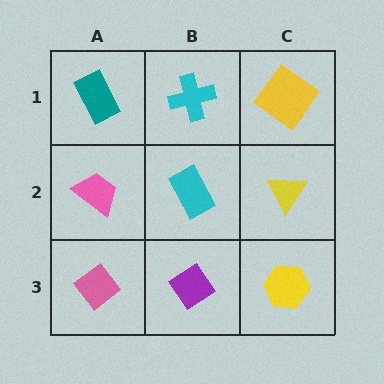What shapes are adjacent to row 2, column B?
A cyan cross (row 1, column B), a purple diamond (row 3, column B), a pink trapezoid (row 2, column A), a yellow triangle (row 2, column C).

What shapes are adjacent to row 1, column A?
A pink trapezoid (row 2, column A), a cyan cross (row 1, column B).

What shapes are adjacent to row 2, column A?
A teal rectangle (row 1, column A), a pink diamond (row 3, column A), a cyan rectangle (row 2, column B).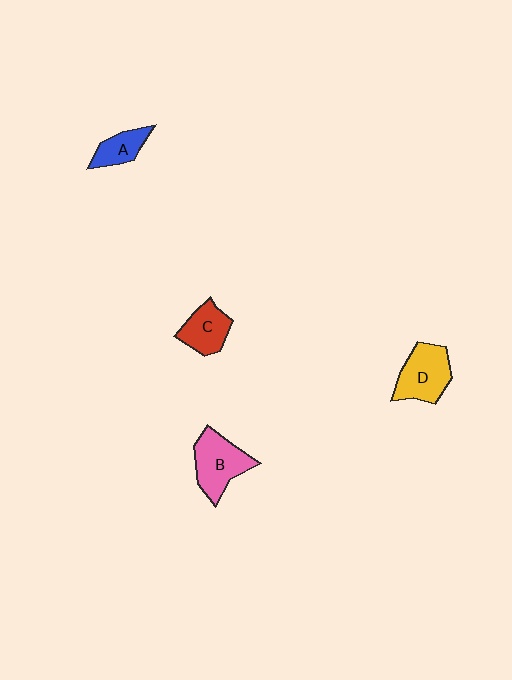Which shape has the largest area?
Shape B (pink).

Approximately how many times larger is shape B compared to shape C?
Approximately 1.4 times.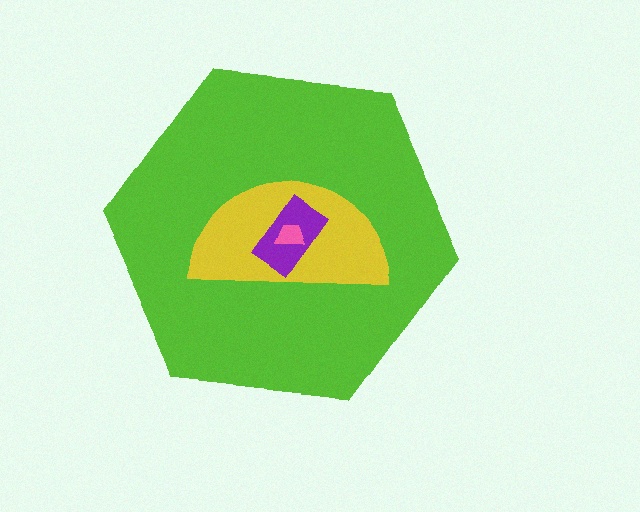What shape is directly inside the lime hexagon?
The yellow semicircle.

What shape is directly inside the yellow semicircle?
The purple rectangle.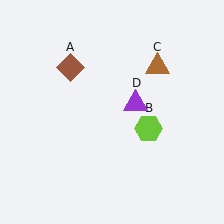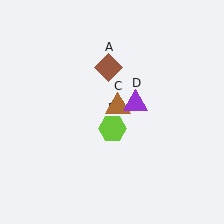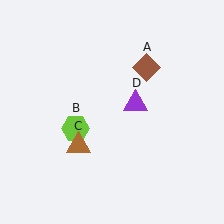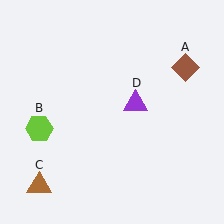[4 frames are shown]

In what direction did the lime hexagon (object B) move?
The lime hexagon (object B) moved left.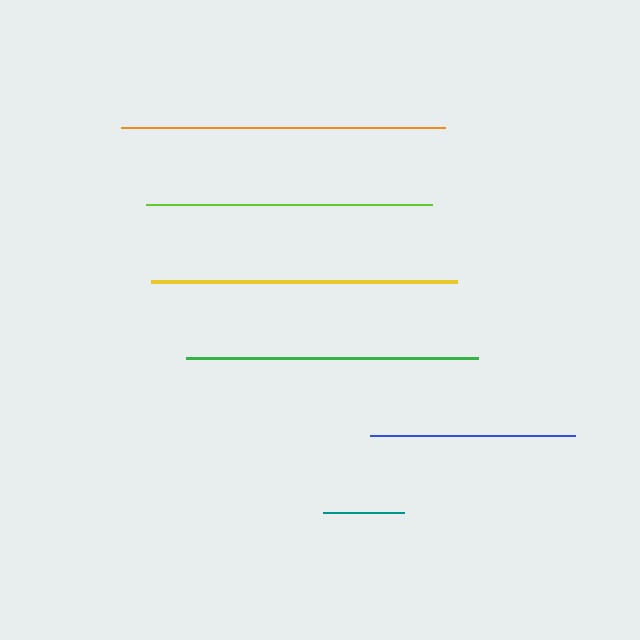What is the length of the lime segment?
The lime segment is approximately 286 pixels long.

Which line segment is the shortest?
The teal line is the shortest at approximately 81 pixels.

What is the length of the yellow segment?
The yellow segment is approximately 306 pixels long.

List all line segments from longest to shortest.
From longest to shortest: orange, yellow, green, lime, blue, teal.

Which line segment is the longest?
The orange line is the longest at approximately 324 pixels.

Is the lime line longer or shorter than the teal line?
The lime line is longer than the teal line.